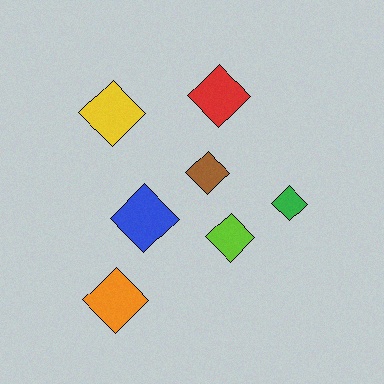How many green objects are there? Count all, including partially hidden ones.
There is 1 green object.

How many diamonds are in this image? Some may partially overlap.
There are 7 diamonds.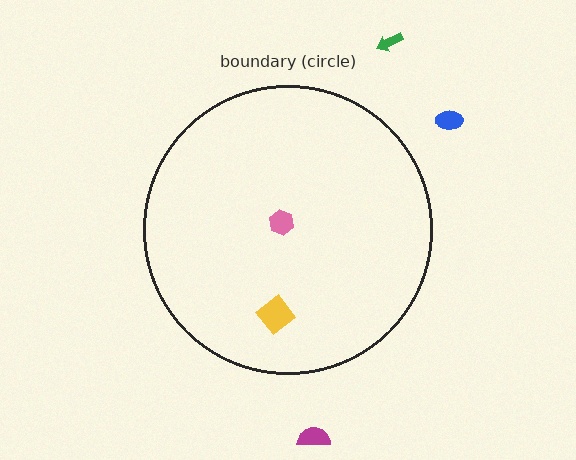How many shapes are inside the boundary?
2 inside, 3 outside.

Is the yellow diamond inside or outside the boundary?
Inside.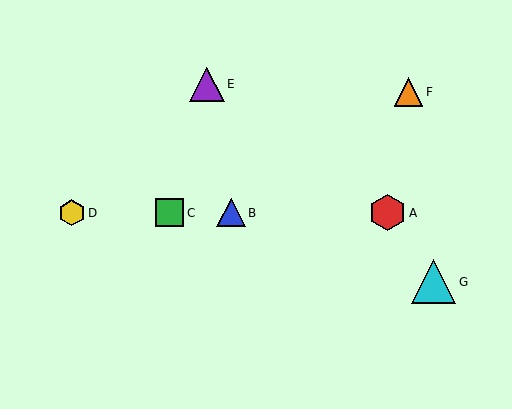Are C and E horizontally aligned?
No, C is at y≈213 and E is at y≈84.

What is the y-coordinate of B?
Object B is at y≈213.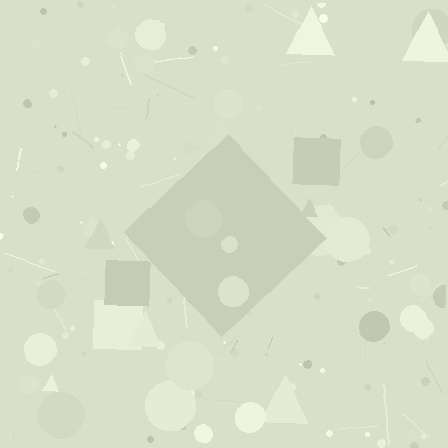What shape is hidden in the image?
A diamond is hidden in the image.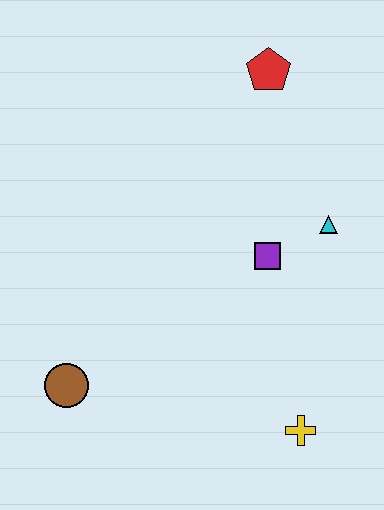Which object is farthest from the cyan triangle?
The brown circle is farthest from the cyan triangle.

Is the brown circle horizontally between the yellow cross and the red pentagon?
No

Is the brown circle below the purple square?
Yes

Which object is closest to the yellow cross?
The purple square is closest to the yellow cross.